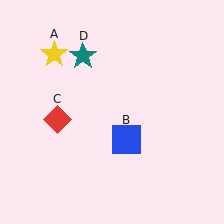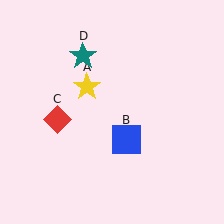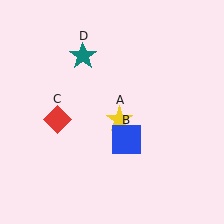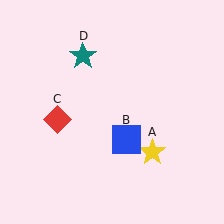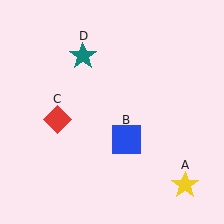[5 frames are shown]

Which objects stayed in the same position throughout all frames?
Blue square (object B) and red diamond (object C) and teal star (object D) remained stationary.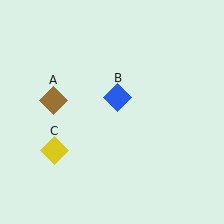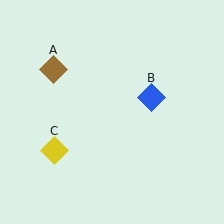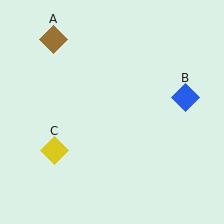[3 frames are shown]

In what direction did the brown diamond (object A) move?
The brown diamond (object A) moved up.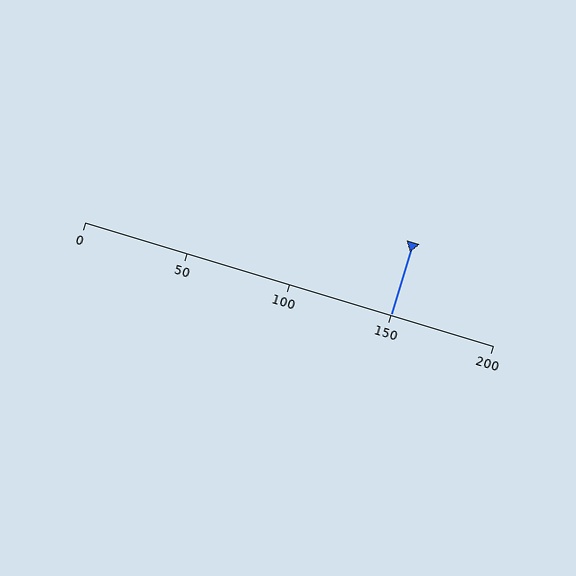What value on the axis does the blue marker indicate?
The marker indicates approximately 150.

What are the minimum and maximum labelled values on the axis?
The axis runs from 0 to 200.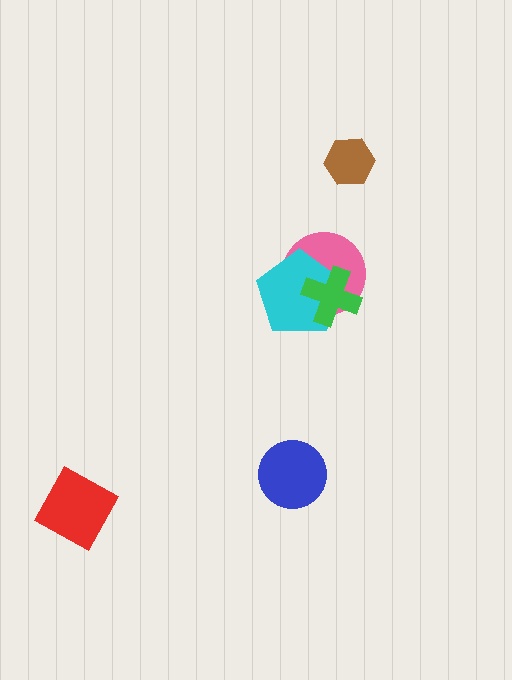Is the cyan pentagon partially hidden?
Yes, it is partially covered by another shape.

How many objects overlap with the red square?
0 objects overlap with the red square.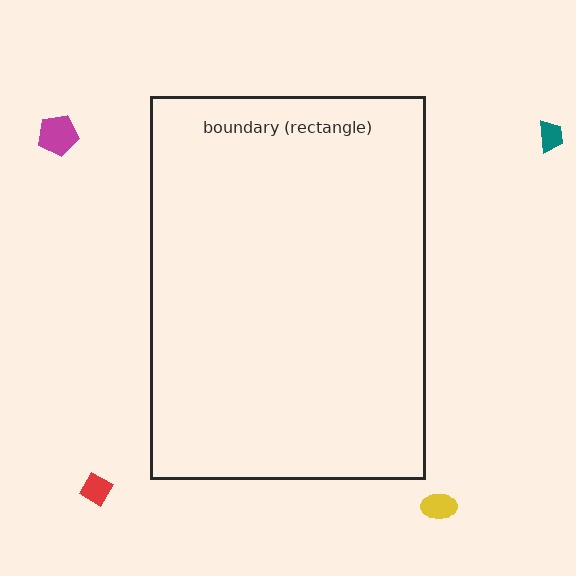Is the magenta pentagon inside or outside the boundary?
Outside.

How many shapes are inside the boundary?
0 inside, 4 outside.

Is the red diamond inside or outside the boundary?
Outside.